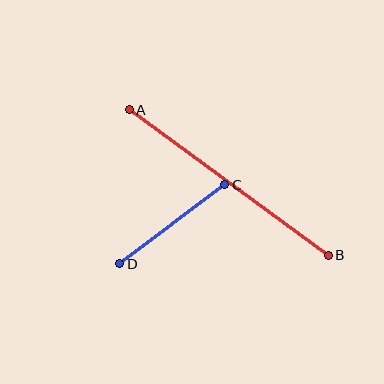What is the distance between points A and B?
The distance is approximately 246 pixels.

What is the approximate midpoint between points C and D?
The midpoint is at approximately (172, 224) pixels.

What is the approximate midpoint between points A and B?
The midpoint is at approximately (229, 182) pixels.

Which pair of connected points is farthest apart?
Points A and B are farthest apart.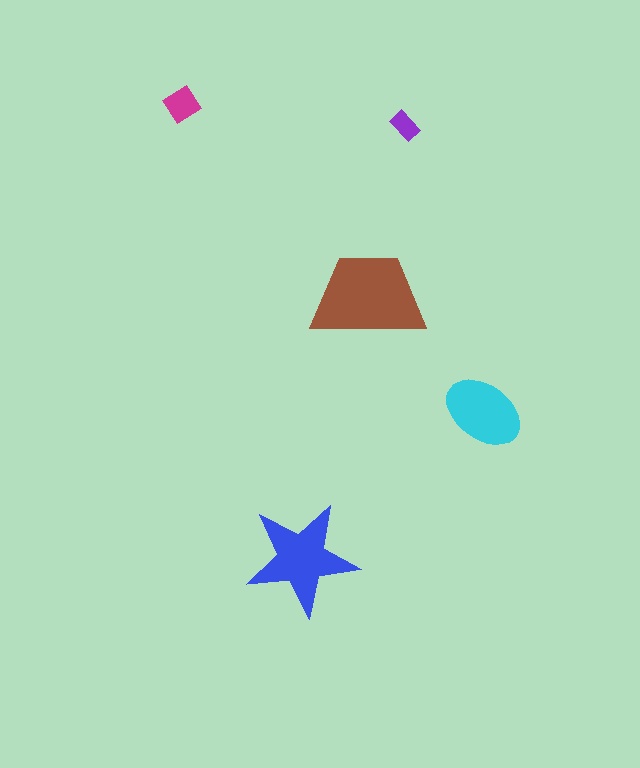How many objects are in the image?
There are 5 objects in the image.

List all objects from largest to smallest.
The brown trapezoid, the blue star, the cyan ellipse, the magenta diamond, the purple rectangle.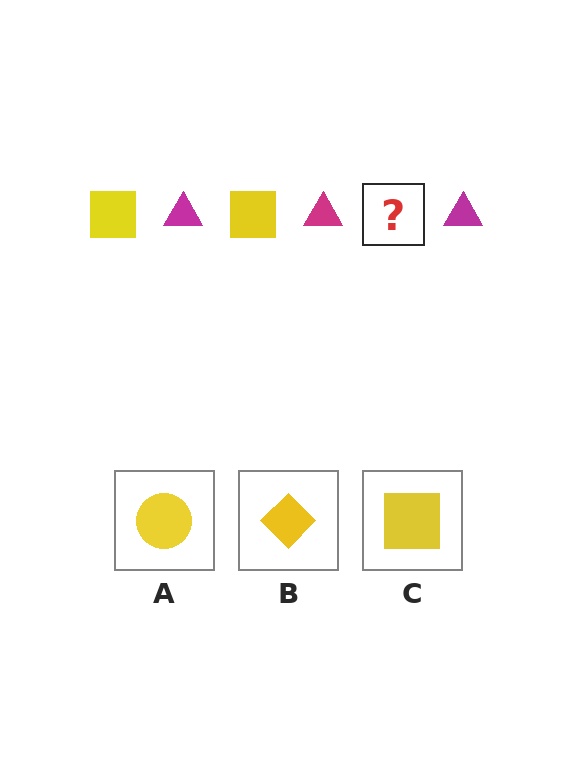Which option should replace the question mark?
Option C.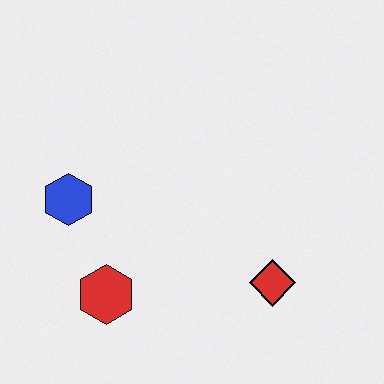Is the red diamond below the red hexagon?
No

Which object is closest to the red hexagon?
The blue hexagon is closest to the red hexagon.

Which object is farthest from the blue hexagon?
The red diamond is farthest from the blue hexagon.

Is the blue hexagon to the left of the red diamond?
Yes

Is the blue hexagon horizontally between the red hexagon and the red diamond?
No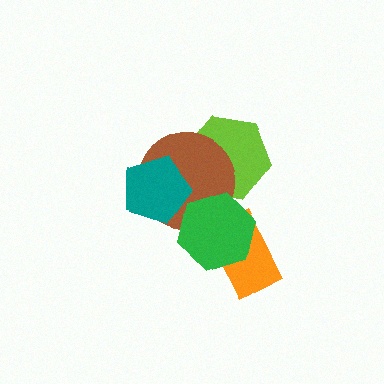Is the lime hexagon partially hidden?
Yes, it is partially covered by another shape.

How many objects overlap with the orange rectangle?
1 object overlaps with the orange rectangle.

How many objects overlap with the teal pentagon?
1 object overlaps with the teal pentagon.